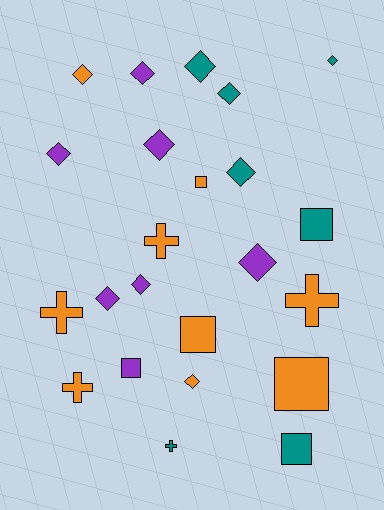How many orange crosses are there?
There are 4 orange crosses.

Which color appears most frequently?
Orange, with 9 objects.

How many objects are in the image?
There are 23 objects.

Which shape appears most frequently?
Diamond, with 12 objects.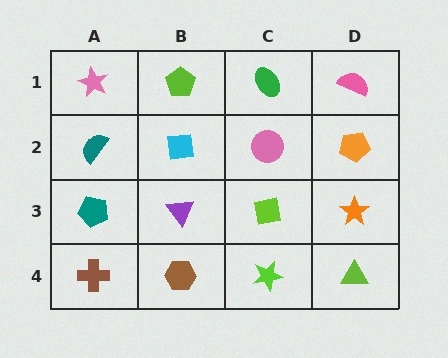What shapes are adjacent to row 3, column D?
An orange pentagon (row 2, column D), a lime triangle (row 4, column D), a lime square (row 3, column C).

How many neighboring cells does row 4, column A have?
2.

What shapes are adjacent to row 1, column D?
An orange pentagon (row 2, column D), a green ellipse (row 1, column C).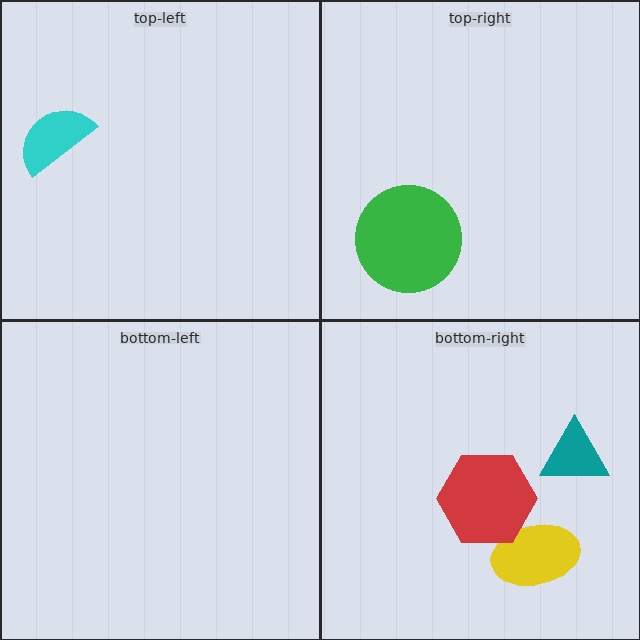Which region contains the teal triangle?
The bottom-right region.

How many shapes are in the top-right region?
1.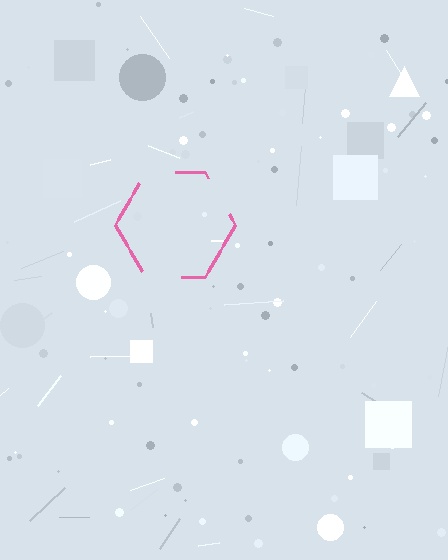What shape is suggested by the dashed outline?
The dashed outline suggests a hexagon.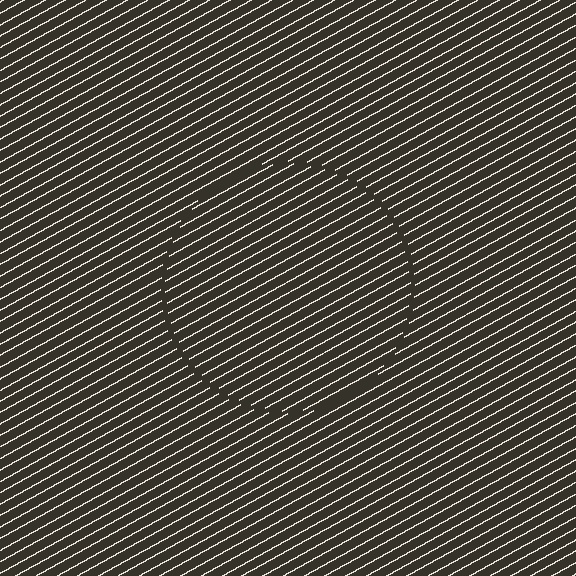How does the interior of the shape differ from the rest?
The interior of the shape contains the same grating, shifted by half a period — the contour is defined by the phase discontinuity where line-ends from the inner and outer gratings abut.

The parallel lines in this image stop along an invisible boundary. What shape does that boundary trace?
An illusory circle. The interior of the shape contains the same grating, shifted by half a period — the contour is defined by the phase discontinuity where line-ends from the inner and outer gratings abut.